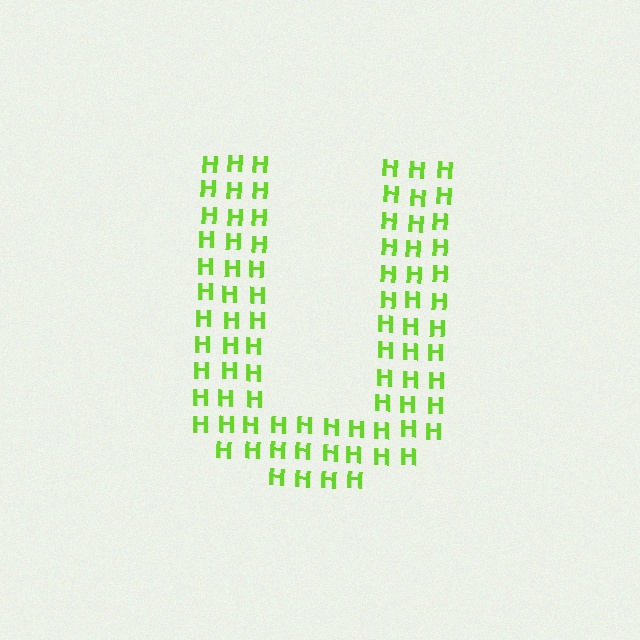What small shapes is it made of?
It is made of small letter H's.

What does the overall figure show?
The overall figure shows the letter U.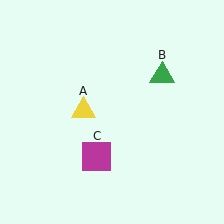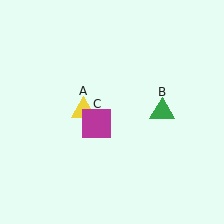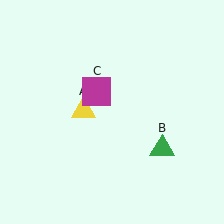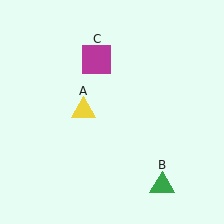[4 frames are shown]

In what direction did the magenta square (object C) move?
The magenta square (object C) moved up.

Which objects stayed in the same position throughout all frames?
Yellow triangle (object A) remained stationary.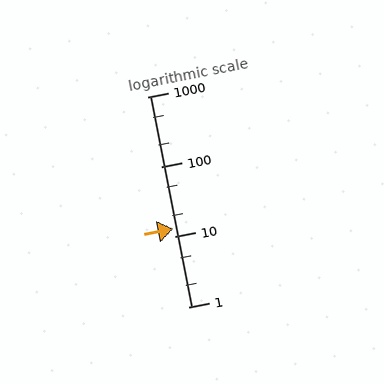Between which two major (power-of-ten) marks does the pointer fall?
The pointer is between 10 and 100.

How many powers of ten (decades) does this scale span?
The scale spans 3 decades, from 1 to 1000.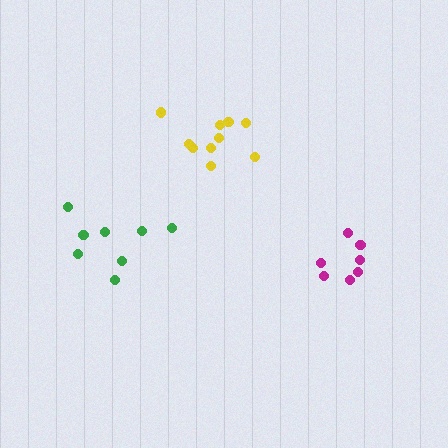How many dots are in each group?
Group 1: 8 dots, Group 2: 7 dots, Group 3: 11 dots (26 total).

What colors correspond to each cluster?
The clusters are colored: green, magenta, yellow.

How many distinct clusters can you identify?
There are 3 distinct clusters.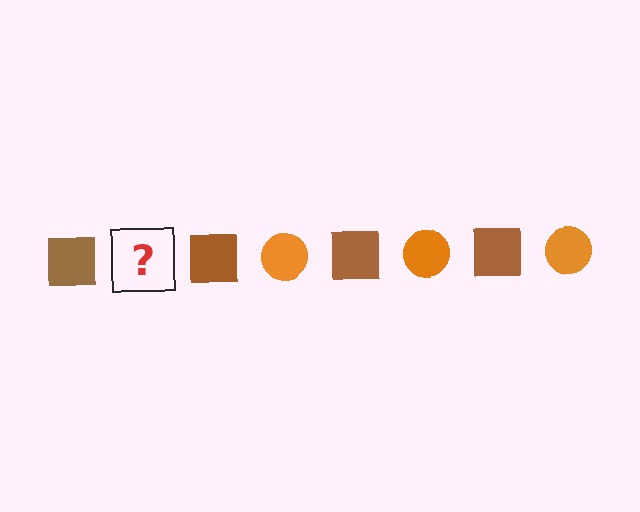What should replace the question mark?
The question mark should be replaced with an orange circle.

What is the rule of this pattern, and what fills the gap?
The rule is that the pattern alternates between brown square and orange circle. The gap should be filled with an orange circle.